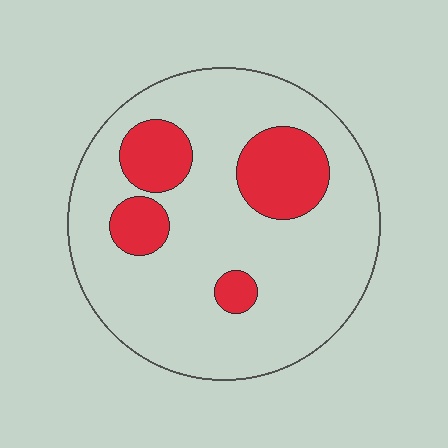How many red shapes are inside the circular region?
4.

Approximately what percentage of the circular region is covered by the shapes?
Approximately 20%.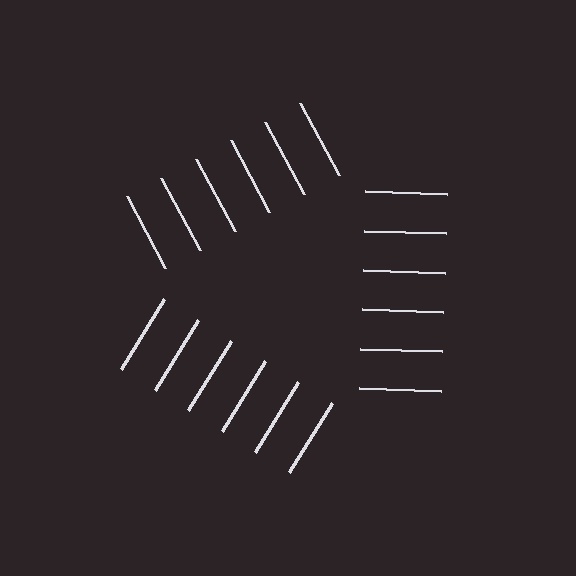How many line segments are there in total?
18 — 6 along each of the 3 edges.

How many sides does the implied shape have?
3 sides — the line-ends trace a triangle.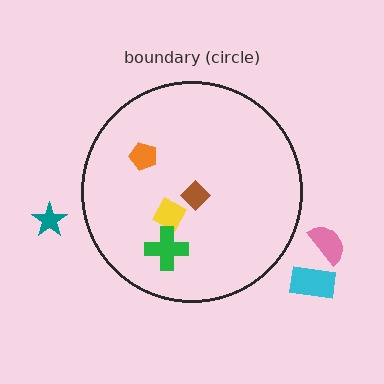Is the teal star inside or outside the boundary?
Outside.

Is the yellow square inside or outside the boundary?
Inside.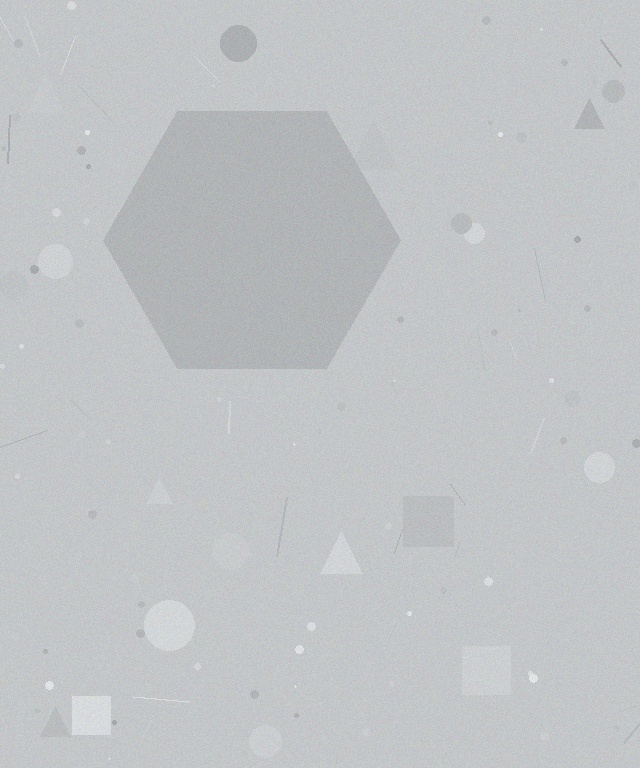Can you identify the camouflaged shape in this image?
The camouflaged shape is a hexagon.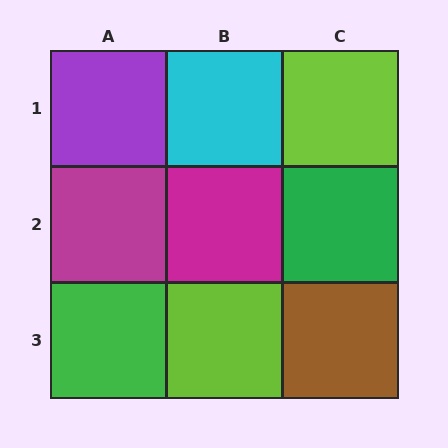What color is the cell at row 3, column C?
Brown.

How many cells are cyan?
1 cell is cyan.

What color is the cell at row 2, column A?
Magenta.